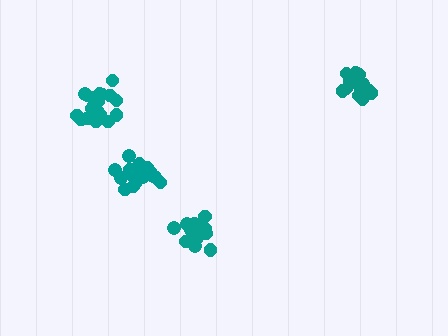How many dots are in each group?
Group 1: 16 dots, Group 2: 21 dots, Group 3: 20 dots, Group 4: 21 dots (78 total).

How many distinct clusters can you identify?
There are 4 distinct clusters.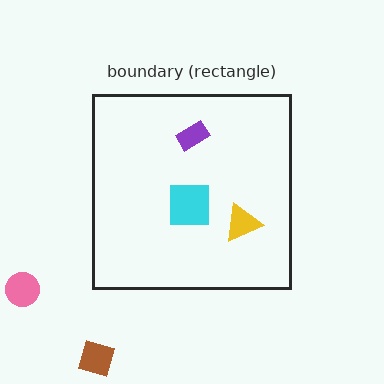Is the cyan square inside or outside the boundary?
Inside.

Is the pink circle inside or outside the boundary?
Outside.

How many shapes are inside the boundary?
3 inside, 2 outside.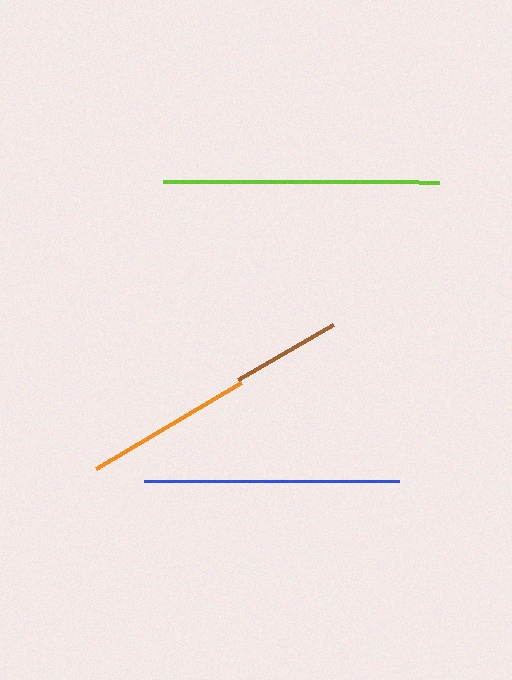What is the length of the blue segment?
The blue segment is approximately 256 pixels long.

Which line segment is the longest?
The lime line is the longest at approximately 276 pixels.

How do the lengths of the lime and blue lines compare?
The lime and blue lines are approximately the same length.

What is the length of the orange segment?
The orange segment is approximately 169 pixels long.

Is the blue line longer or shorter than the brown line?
The blue line is longer than the brown line.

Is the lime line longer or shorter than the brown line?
The lime line is longer than the brown line.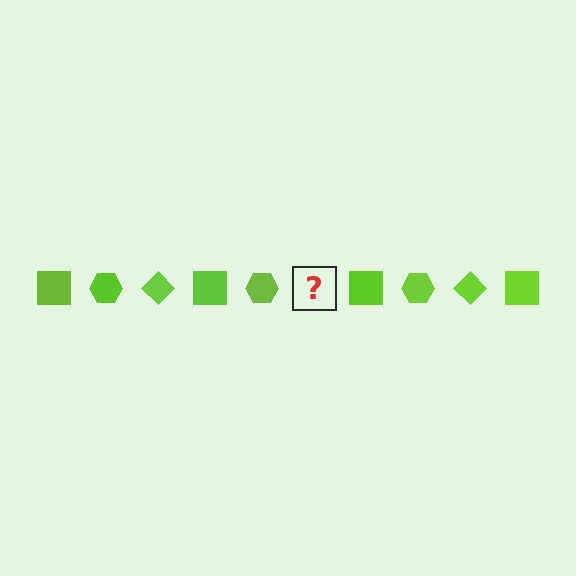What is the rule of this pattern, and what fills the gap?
The rule is that the pattern cycles through square, hexagon, diamond shapes in lime. The gap should be filled with a lime diamond.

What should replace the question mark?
The question mark should be replaced with a lime diamond.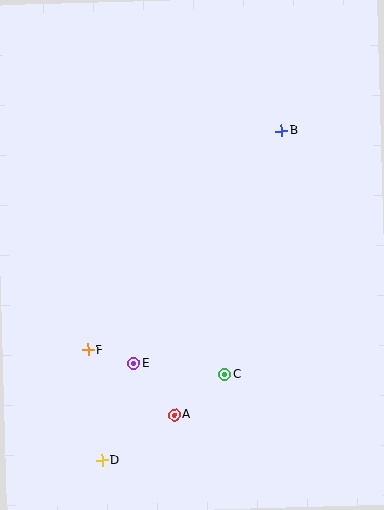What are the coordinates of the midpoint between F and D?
The midpoint between F and D is at (95, 405).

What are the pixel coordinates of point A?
Point A is at (175, 415).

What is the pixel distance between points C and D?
The distance between C and D is 150 pixels.